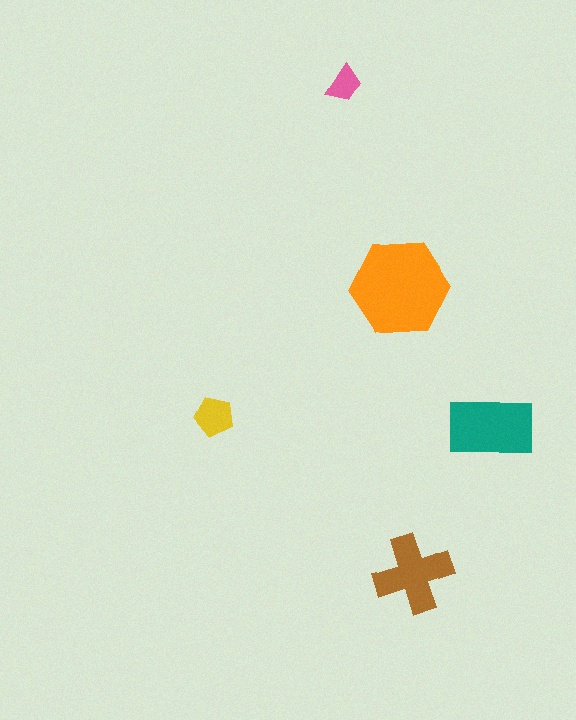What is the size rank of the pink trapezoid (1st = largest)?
5th.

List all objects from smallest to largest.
The pink trapezoid, the yellow pentagon, the brown cross, the teal rectangle, the orange hexagon.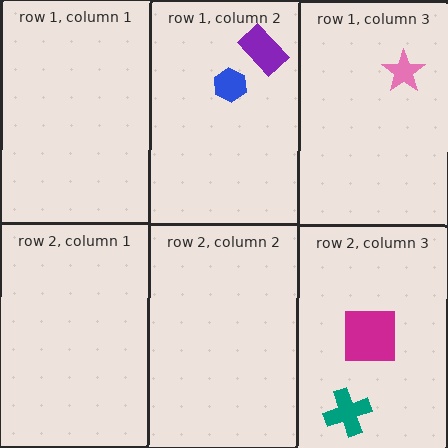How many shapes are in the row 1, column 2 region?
2.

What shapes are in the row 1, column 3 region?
The pink star.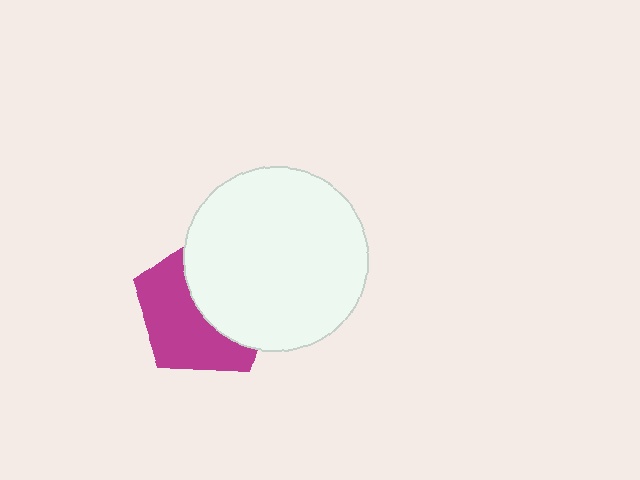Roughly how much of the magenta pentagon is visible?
About half of it is visible (roughly 51%).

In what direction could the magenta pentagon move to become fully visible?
The magenta pentagon could move left. That would shift it out from behind the white circle entirely.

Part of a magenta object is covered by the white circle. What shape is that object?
It is a pentagon.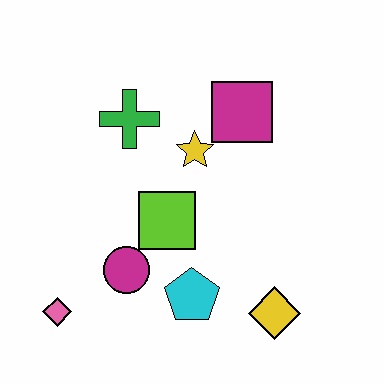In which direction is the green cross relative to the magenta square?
The green cross is to the left of the magenta square.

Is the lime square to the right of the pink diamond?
Yes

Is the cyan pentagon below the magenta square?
Yes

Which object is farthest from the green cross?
The yellow diamond is farthest from the green cross.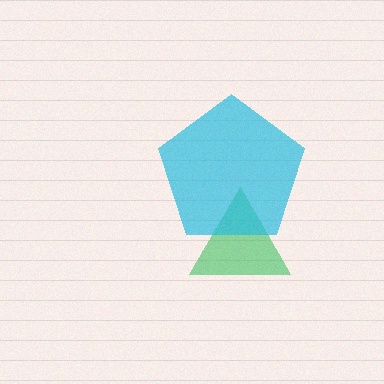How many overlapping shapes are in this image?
There are 2 overlapping shapes in the image.